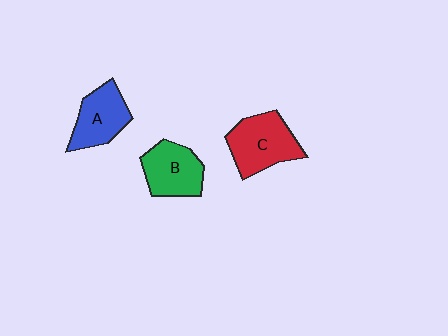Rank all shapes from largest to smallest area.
From largest to smallest: C (red), B (green), A (blue).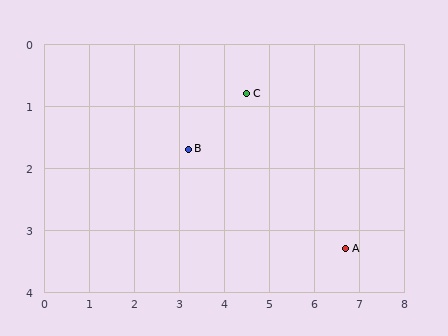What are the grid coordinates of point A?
Point A is at approximately (6.7, 3.3).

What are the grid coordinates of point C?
Point C is at approximately (4.5, 0.8).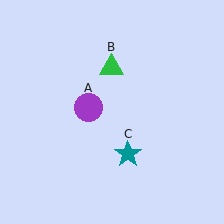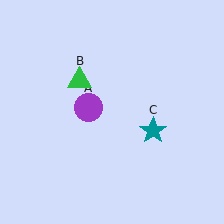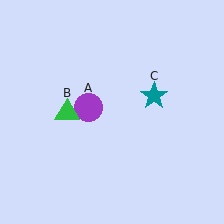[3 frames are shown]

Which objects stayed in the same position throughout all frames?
Purple circle (object A) remained stationary.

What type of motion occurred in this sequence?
The green triangle (object B), teal star (object C) rotated counterclockwise around the center of the scene.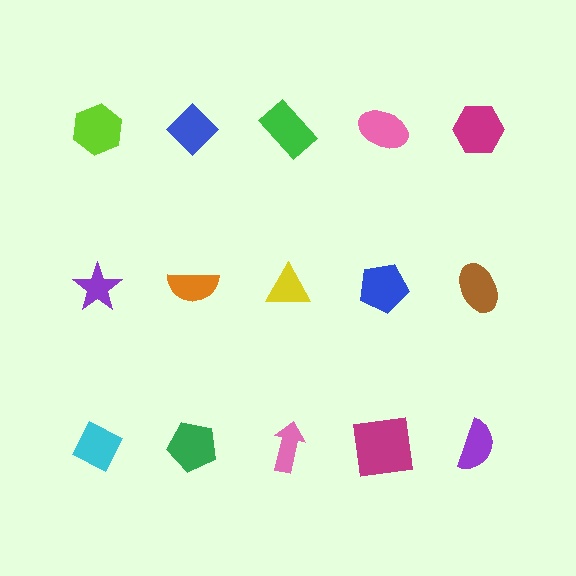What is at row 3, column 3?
A pink arrow.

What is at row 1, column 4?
A pink ellipse.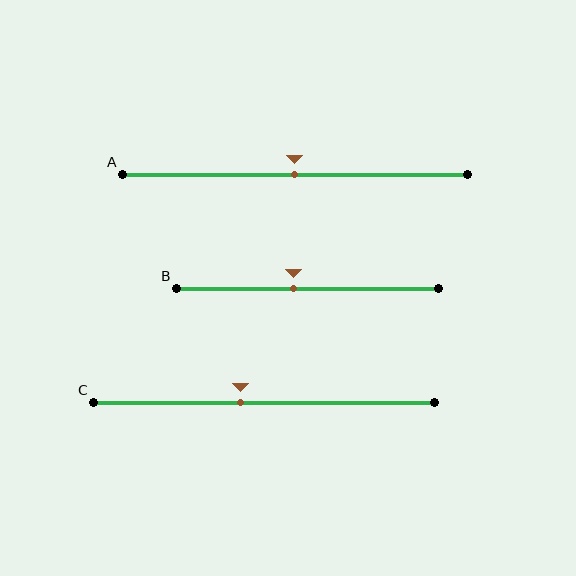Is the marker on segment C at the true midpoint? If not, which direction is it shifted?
No, the marker on segment C is shifted to the left by about 7% of the segment length.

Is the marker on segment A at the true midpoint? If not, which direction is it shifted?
Yes, the marker on segment A is at the true midpoint.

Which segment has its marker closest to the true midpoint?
Segment A has its marker closest to the true midpoint.